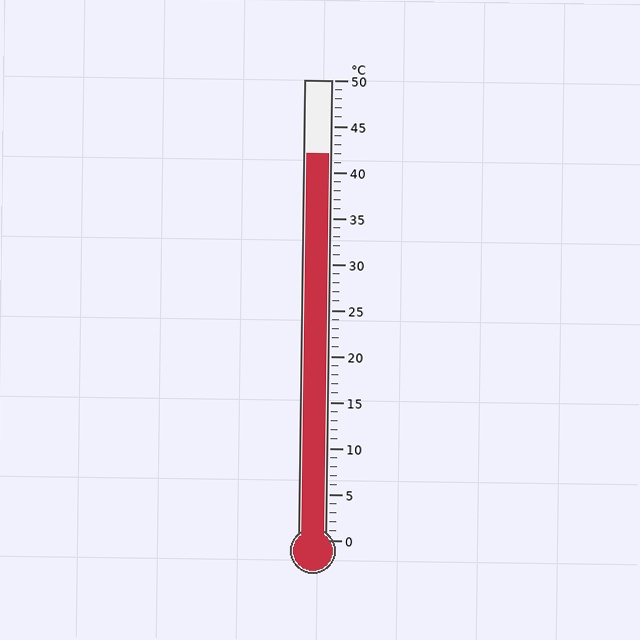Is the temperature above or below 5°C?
The temperature is above 5°C.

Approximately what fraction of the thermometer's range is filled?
The thermometer is filled to approximately 85% of its range.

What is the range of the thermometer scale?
The thermometer scale ranges from 0°C to 50°C.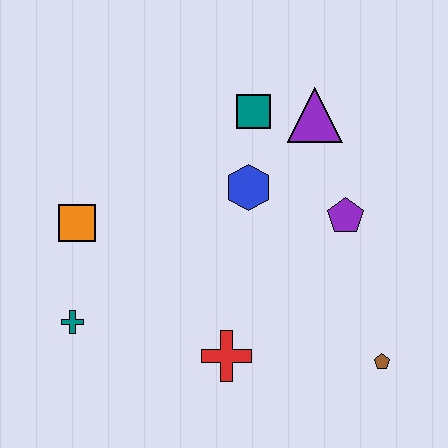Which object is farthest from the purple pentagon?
The teal cross is farthest from the purple pentagon.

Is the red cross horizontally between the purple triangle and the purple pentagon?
No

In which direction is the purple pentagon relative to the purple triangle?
The purple pentagon is below the purple triangle.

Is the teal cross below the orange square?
Yes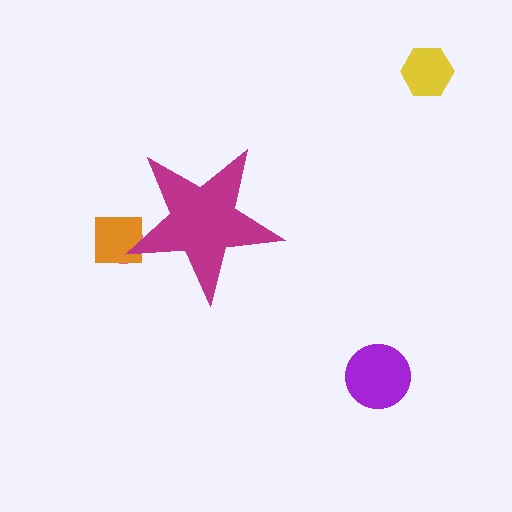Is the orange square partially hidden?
Yes, the orange square is partially hidden behind the magenta star.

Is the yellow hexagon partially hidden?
No, the yellow hexagon is fully visible.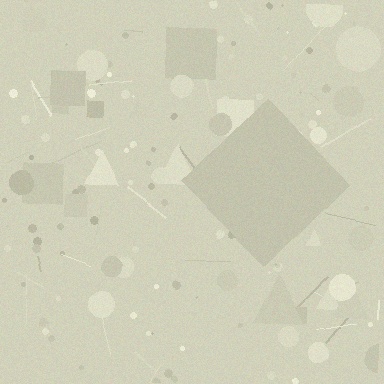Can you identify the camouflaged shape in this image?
The camouflaged shape is a diamond.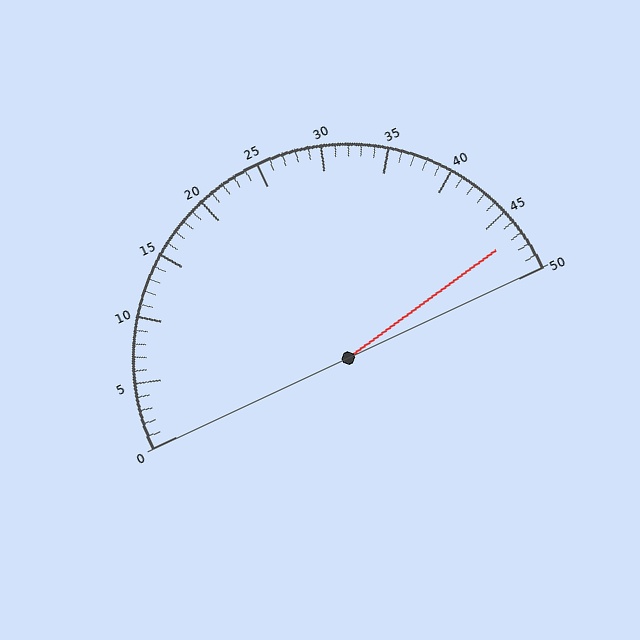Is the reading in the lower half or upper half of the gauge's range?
The reading is in the upper half of the range (0 to 50).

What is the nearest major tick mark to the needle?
The nearest major tick mark is 45.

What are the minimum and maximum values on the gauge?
The gauge ranges from 0 to 50.